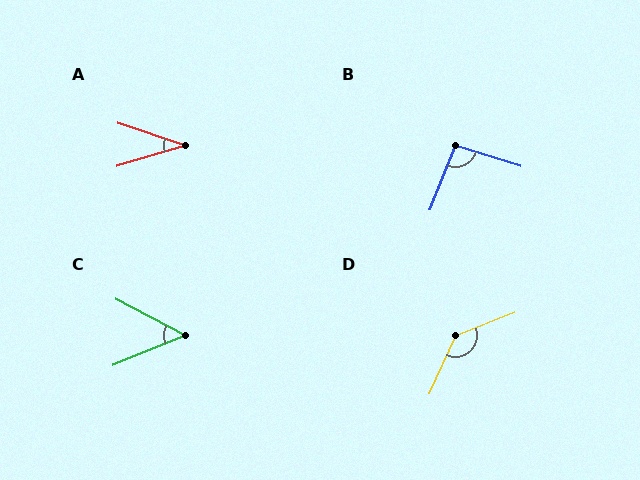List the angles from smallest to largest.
A (35°), C (50°), B (94°), D (136°).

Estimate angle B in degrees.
Approximately 94 degrees.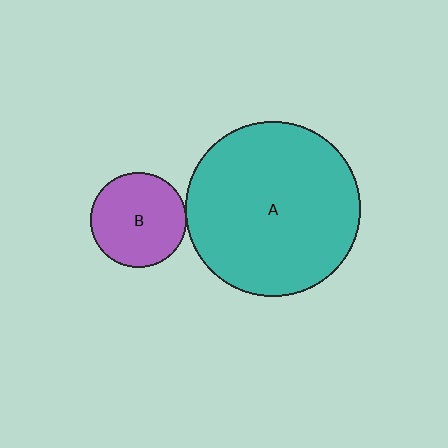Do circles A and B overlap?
Yes.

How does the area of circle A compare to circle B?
Approximately 3.4 times.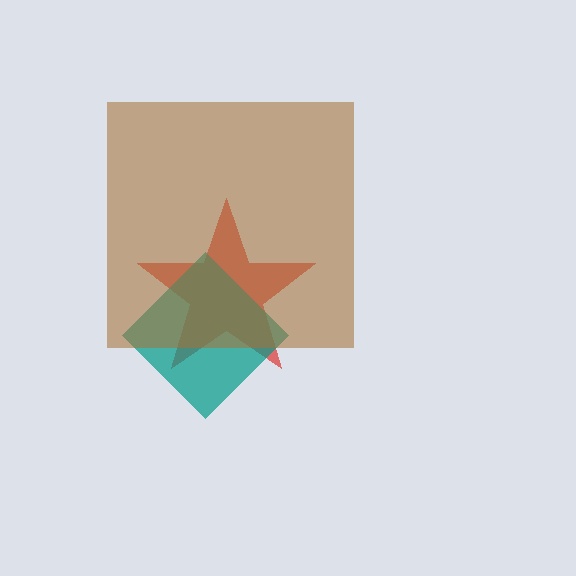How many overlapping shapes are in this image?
There are 3 overlapping shapes in the image.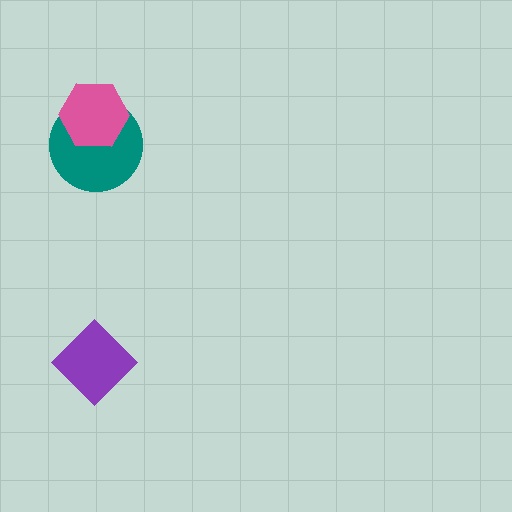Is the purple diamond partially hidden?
No, no other shape covers it.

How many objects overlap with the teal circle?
1 object overlaps with the teal circle.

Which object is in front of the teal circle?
The pink hexagon is in front of the teal circle.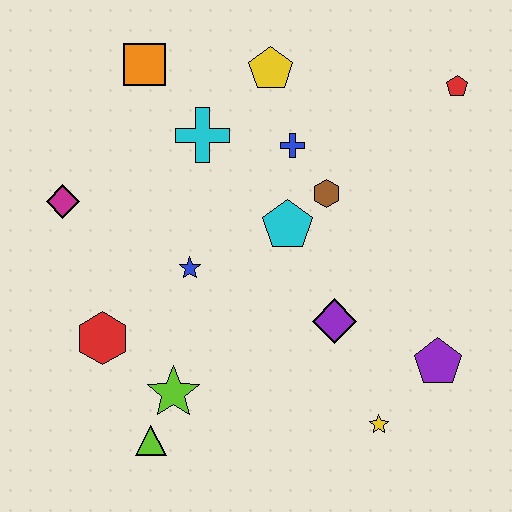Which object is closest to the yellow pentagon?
The blue cross is closest to the yellow pentagon.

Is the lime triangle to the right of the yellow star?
No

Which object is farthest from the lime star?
The red pentagon is farthest from the lime star.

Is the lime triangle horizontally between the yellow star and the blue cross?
No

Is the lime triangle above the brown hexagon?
No